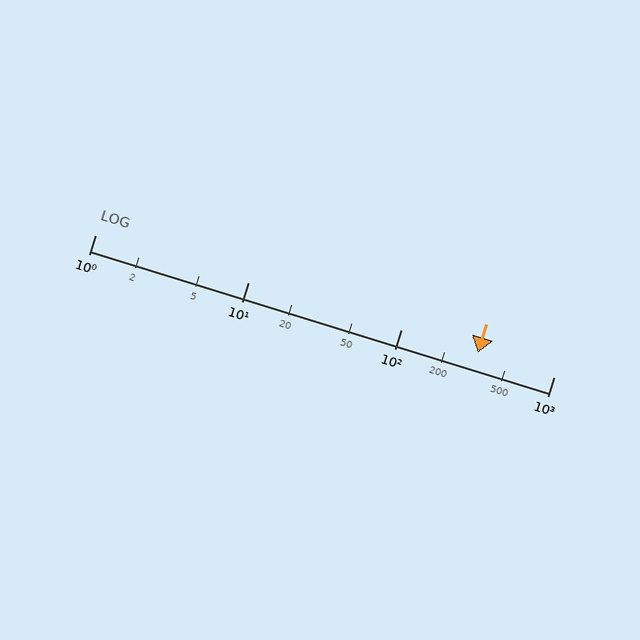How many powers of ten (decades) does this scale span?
The scale spans 3 decades, from 1 to 1000.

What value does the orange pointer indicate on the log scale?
The pointer indicates approximately 320.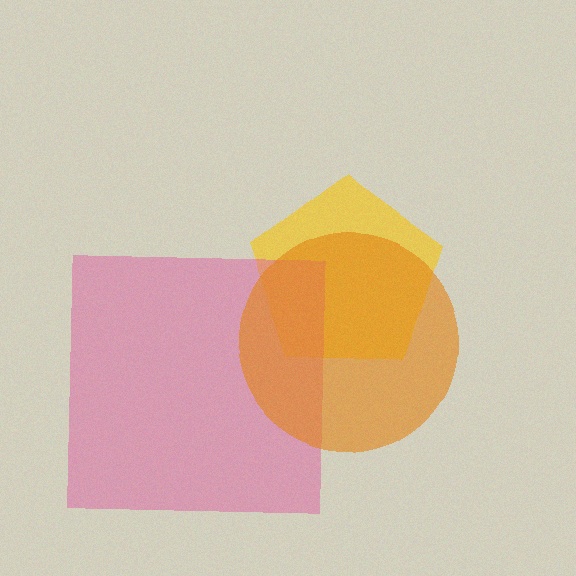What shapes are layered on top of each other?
The layered shapes are: a yellow pentagon, a pink square, an orange circle.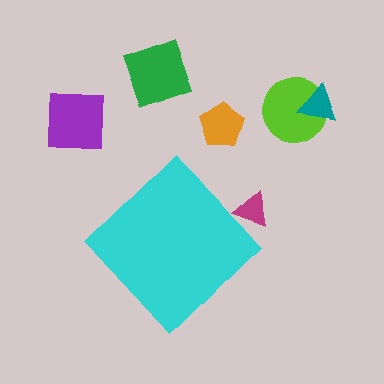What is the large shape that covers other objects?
A cyan diamond.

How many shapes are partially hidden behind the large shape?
1 shape is partially hidden.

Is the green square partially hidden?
No, the green square is fully visible.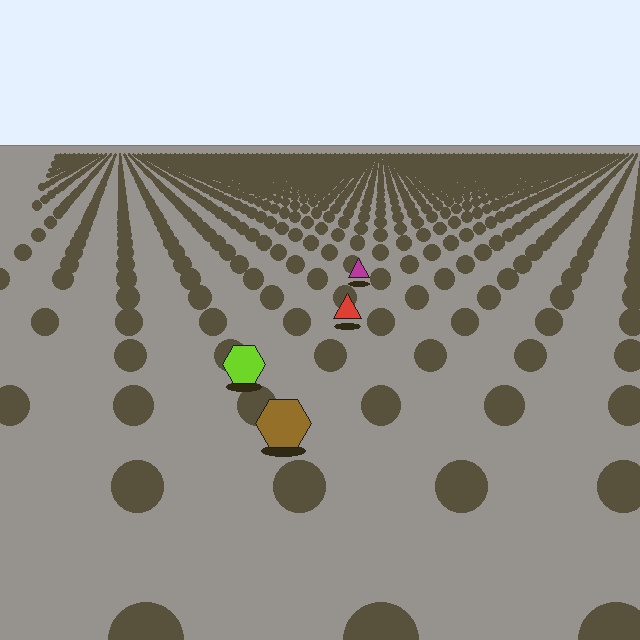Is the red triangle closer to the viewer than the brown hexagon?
No. The brown hexagon is closer — you can tell from the texture gradient: the ground texture is coarser near it.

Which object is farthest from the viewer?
The magenta triangle is farthest from the viewer. It appears smaller and the ground texture around it is denser.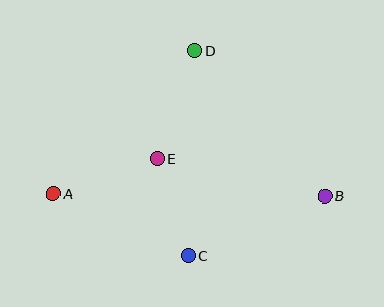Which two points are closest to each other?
Points C and E are closest to each other.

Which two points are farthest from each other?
Points A and B are farthest from each other.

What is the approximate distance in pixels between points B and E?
The distance between B and E is approximately 172 pixels.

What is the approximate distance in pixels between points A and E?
The distance between A and E is approximately 110 pixels.